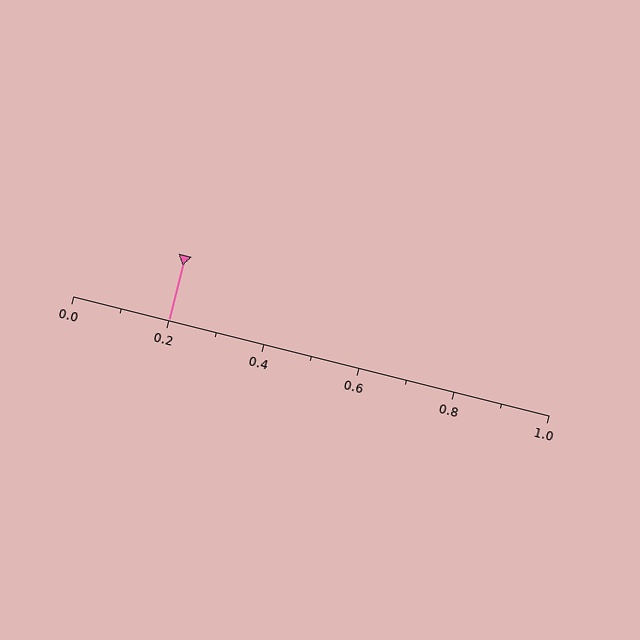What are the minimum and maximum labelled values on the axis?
The axis runs from 0.0 to 1.0.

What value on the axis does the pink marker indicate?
The marker indicates approximately 0.2.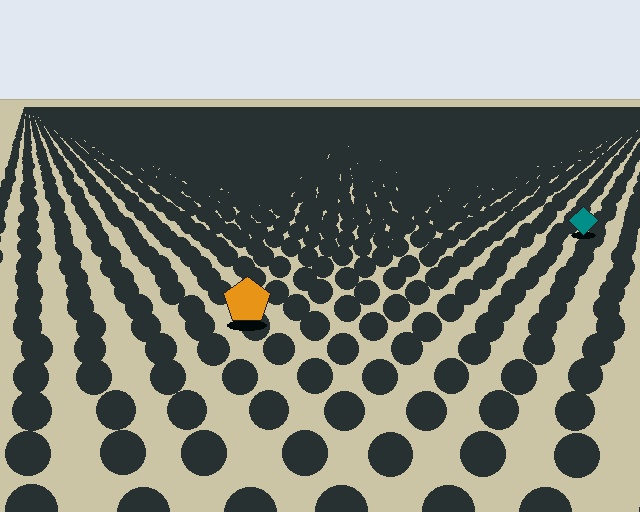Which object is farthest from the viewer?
The teal diamond is farthest from the viewer. It appears smaller and the ground texture around it is denser.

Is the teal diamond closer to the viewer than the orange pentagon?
No. The orange pentagon is closer — you can tell from the texture gradient: the ground texture is coarser near it.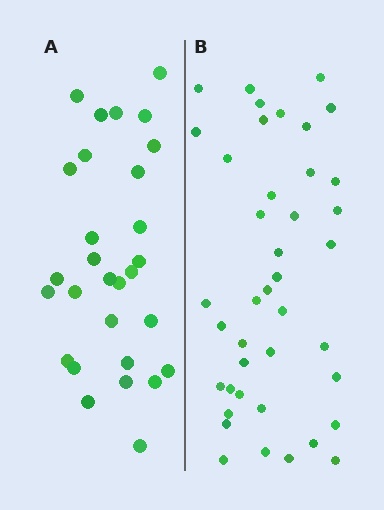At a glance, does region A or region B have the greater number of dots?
Region B (the right region) has more dots.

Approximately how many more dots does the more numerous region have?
Region B has roughly 12 or so more dots than region A.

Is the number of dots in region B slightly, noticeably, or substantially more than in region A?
Region B has noticeably more, but not dramatically so. The ratio is roughly 1.4 to 1.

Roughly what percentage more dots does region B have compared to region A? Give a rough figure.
About 40% more.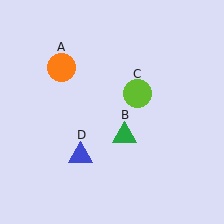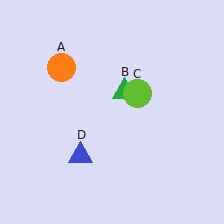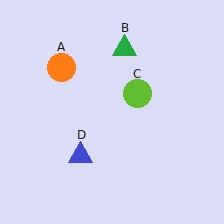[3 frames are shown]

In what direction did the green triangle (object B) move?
The green triangle (object B) moved up.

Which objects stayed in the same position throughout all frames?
Orange circle (object A) and lime circle (object C) and blue triangle (object D) remained stationary.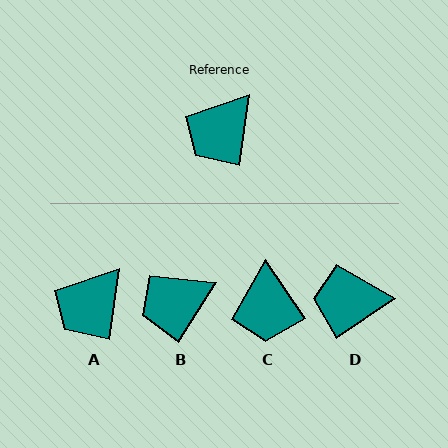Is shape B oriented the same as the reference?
No, it is off by about 24 degrees.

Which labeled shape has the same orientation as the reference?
A.